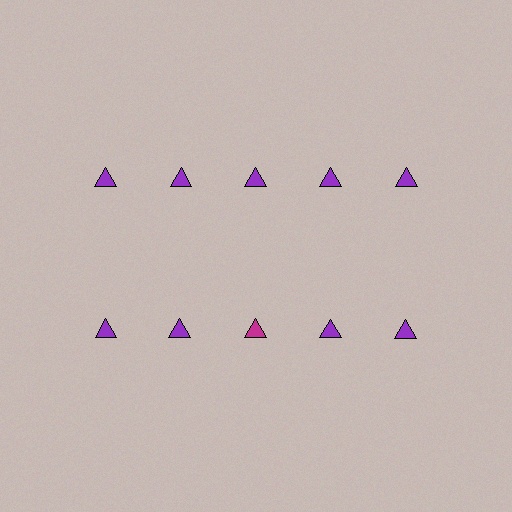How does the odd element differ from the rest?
It has a different color: magenta instead of purple.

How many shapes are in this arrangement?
There are 10 shapes arranged in a grid pattern.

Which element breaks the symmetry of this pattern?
The magenta triangle in the second row, center column breaks the symmetry. All other shapes are purple triangles.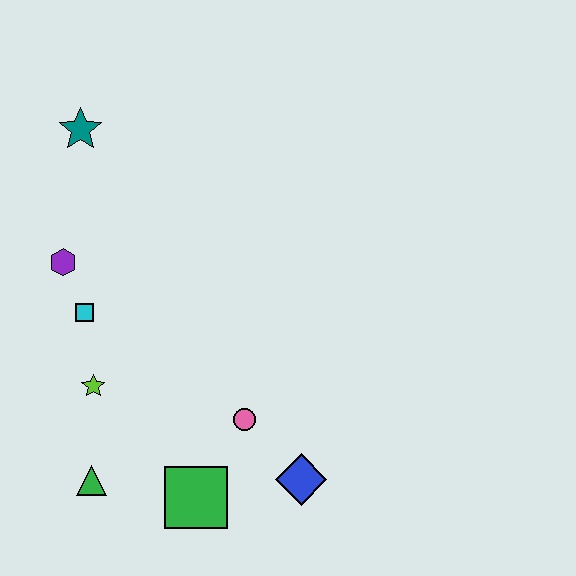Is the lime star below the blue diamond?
No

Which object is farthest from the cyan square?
The blue diamond is farthest from the cyan square.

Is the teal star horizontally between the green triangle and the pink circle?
No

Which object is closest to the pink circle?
The blue diamond is closest to the pink circle.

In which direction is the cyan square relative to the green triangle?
The cyan square is above the green triangle.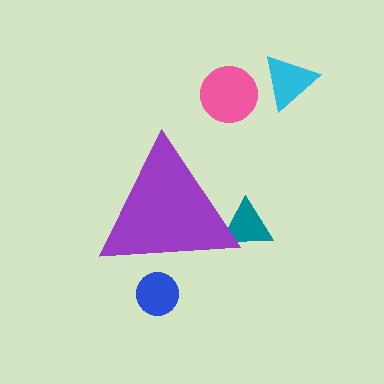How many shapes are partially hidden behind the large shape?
2 shapes are partially hidden.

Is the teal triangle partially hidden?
Yes, the teal triangle is partially hidden behind the purple triangle.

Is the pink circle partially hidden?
No, the pink circle is fully visible.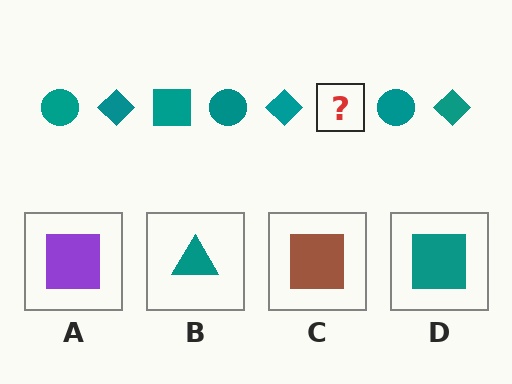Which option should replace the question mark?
Option D.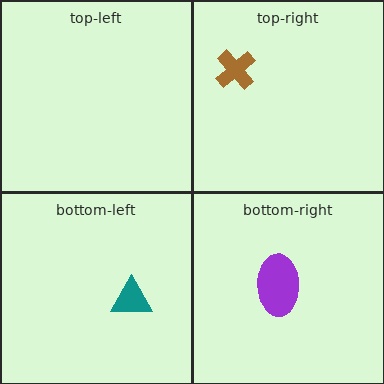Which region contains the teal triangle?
The bottom-left region.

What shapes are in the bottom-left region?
The teal triangle.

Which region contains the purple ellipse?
The bottom-right region.